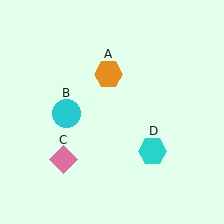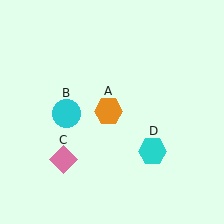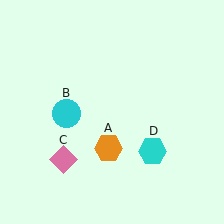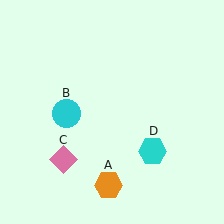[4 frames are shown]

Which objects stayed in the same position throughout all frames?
Cyan circle (object B) and pink diamond (object C) and cyan hexagon (object D) remained stationary.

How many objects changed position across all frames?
1 object changed position: orange hexagon (object A).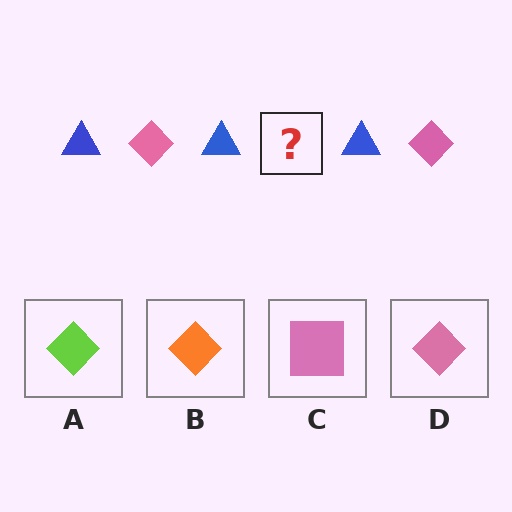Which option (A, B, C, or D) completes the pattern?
D.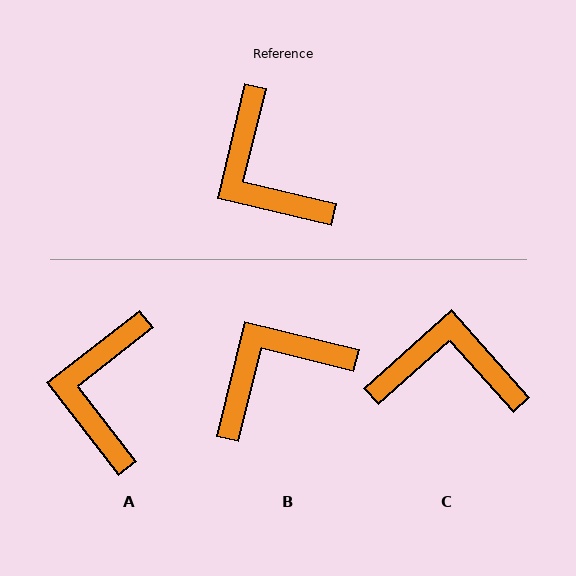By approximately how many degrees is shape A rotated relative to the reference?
Approximately 39 degrees clockwise.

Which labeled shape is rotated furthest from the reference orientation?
C, about 125 degrees away.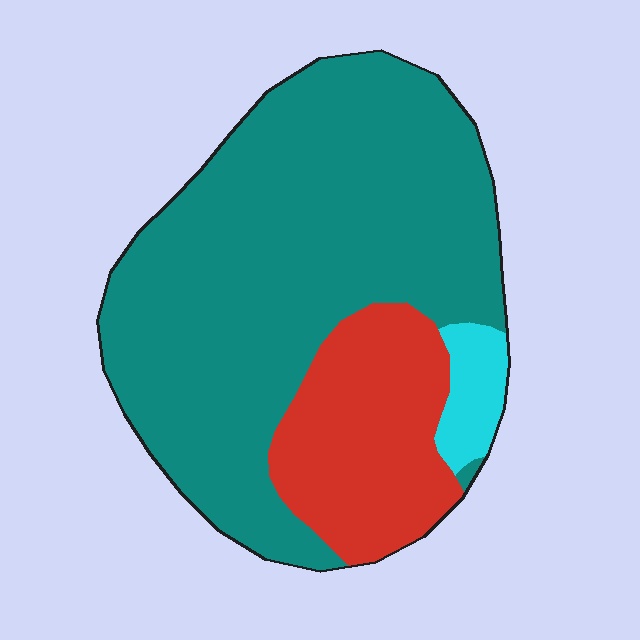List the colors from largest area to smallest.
From largest to smallest: teal, red, cyan.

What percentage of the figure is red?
Red takes up between a sixth and a third of the figure.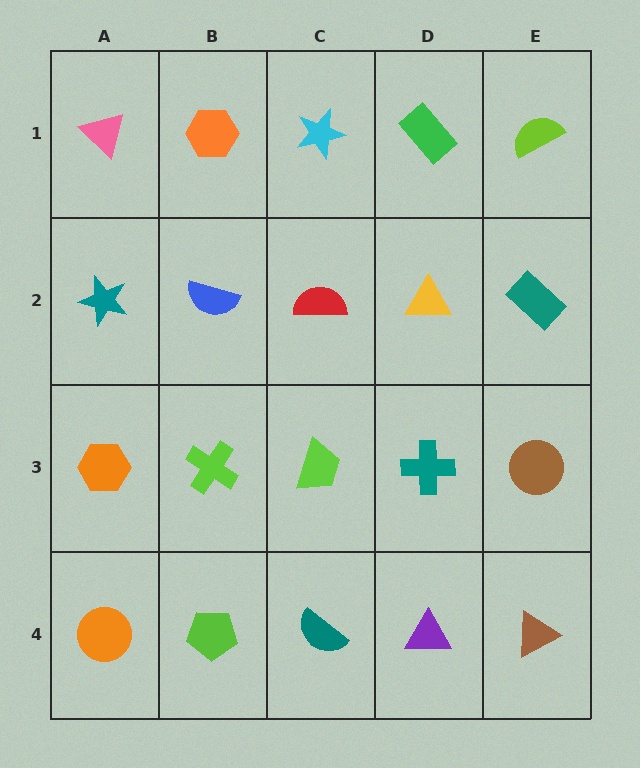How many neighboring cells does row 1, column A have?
2.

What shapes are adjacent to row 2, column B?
An orange hexagon (row 1, column B), a lime cross (row 3, column B), a teal star (row 2, column A), a red semicircle (row 2, column C).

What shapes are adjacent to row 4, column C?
A lime trapezoid (row 3, column C), a lime pentagon (row 4, column B), a purple triangle (row 4, column D).